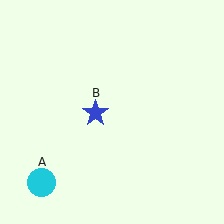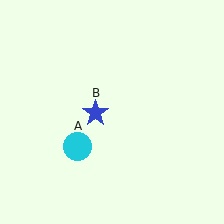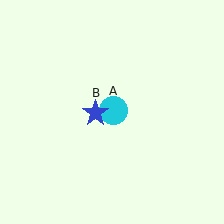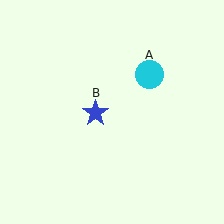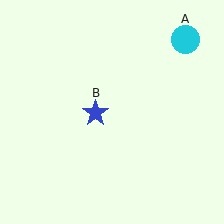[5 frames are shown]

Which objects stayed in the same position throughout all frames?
Blue star (object B) remained stationary.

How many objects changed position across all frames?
1 object changed position: cyan circle (object A).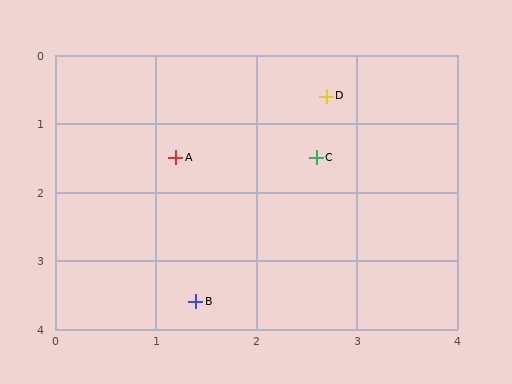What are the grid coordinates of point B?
Point B is at approximately (1.4, 3.6).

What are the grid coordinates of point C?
Point C is at approximately (2.6, 1.5).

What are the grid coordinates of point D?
Point D is at approximately (2.7, 0.6).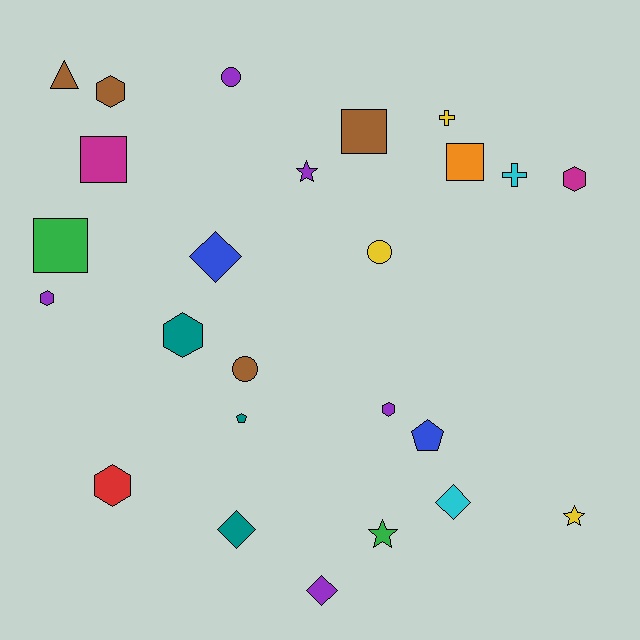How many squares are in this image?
There are 4 squares.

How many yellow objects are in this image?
There are 3 yellow objects.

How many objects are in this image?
There are 25 objects.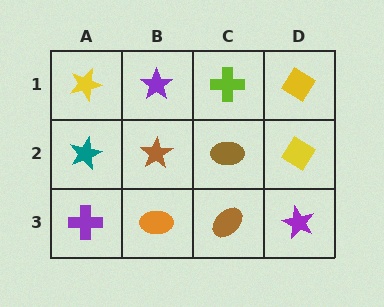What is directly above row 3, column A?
A teal star.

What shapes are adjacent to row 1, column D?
A yellow diamond (row 2, column D), a lime cross (row 1, column C).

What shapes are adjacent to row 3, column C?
A brown ellipse (row 2, column C), an orange ellipse (row 3, column B), a purple star (row 3, column D).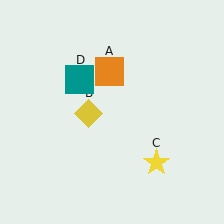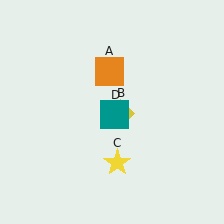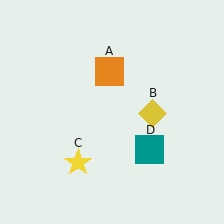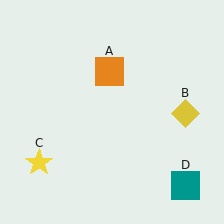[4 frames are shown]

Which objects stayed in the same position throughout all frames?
Orange square (object A) remained stationary.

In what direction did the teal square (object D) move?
The teal square (object D) moved down and to the right.